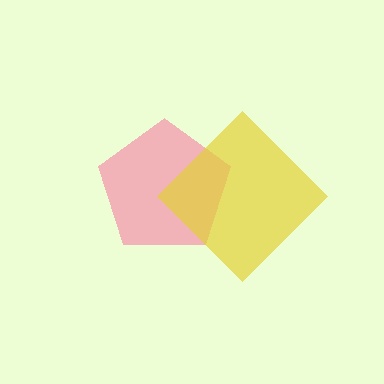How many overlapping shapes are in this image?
There are 2 overlapping shapes in the image.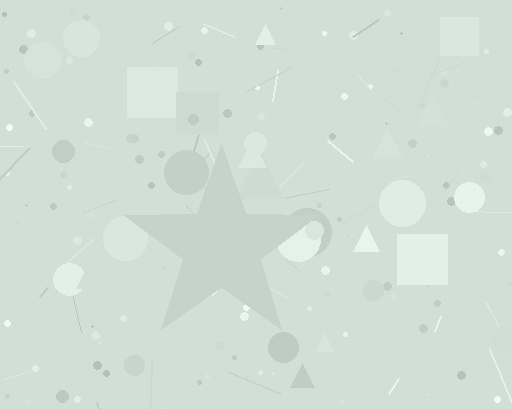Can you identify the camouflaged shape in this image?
The camouflaged shape is a star.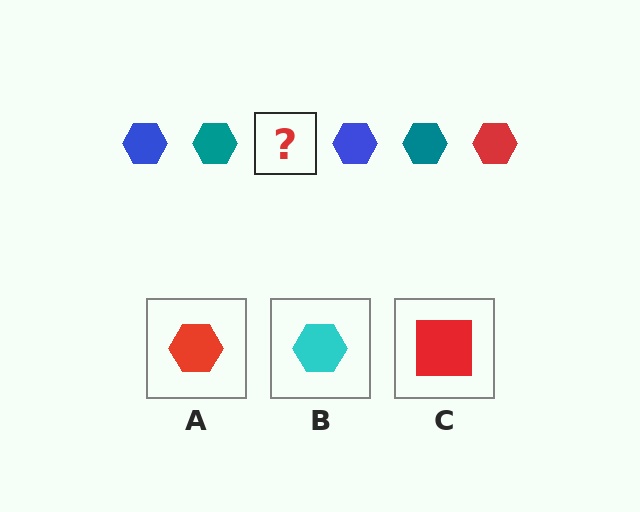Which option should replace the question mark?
Option A.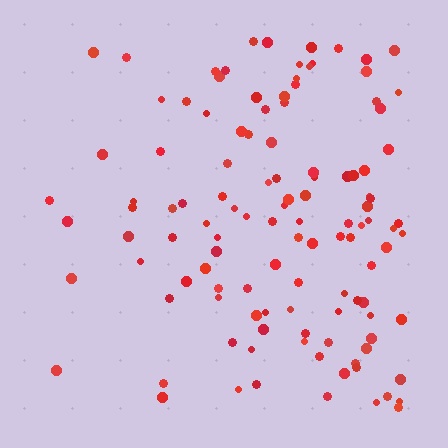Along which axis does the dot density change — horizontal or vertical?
Horizontal.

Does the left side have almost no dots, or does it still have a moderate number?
Still a moderate number, just noticeably fewer than the right.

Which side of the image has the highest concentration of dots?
The right.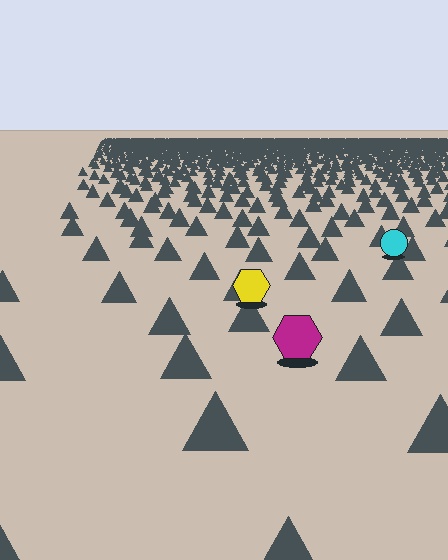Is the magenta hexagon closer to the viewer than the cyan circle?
Yes. The magenta hexagon is closer — you can tell from the texture gradient: the ground texture is coarser near it.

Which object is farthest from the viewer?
The cyan circle is farthest from the viewer. It appears smaller and the ground texture around it is denser.